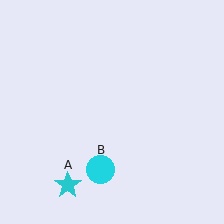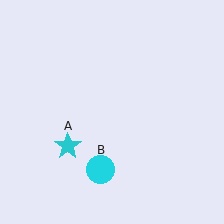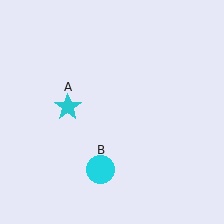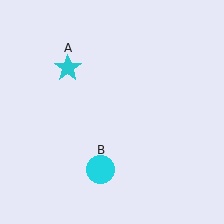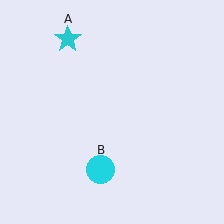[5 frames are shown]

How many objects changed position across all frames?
1 object changed position: cyan star (object A).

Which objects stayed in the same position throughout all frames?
Cyan circle (object B) remained stationary.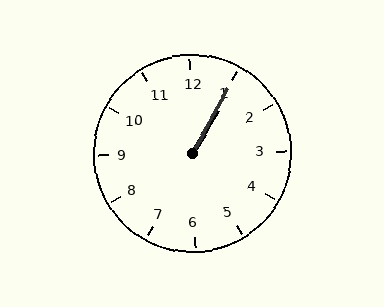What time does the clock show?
1:05.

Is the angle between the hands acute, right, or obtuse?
It is acute.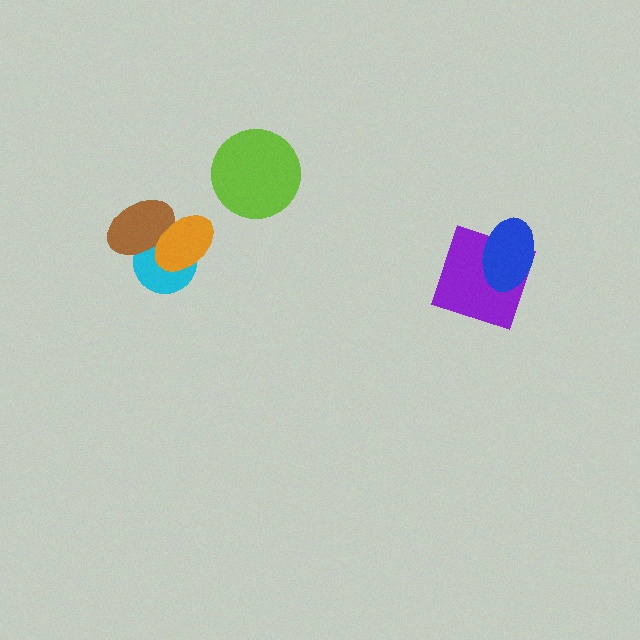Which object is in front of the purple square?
The blue ellipse is in front of the purple square.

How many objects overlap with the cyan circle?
2 objects overlap with the cyan circle.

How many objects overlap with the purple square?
1 object overlaps with the purple square.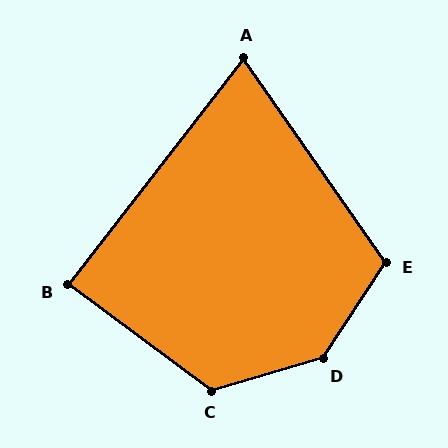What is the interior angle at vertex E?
Approximately 111 degrees (obtuse).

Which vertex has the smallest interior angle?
A, at approximately 73 degrees.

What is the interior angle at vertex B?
Approximately 89 degrees (approximately right).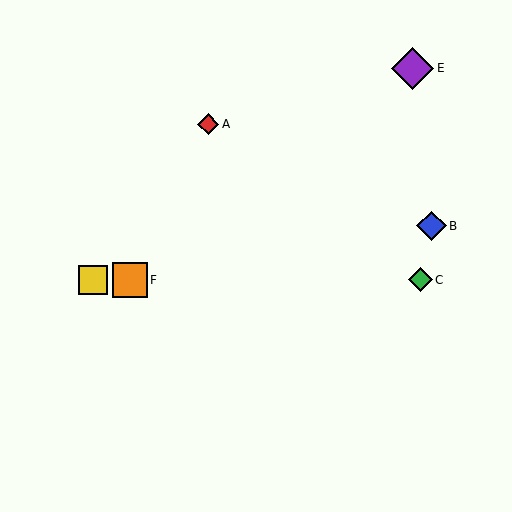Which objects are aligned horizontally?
Objects C, D, F are aligned horizontally.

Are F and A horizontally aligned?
No, F is at y≈280 and A is at y≈124.